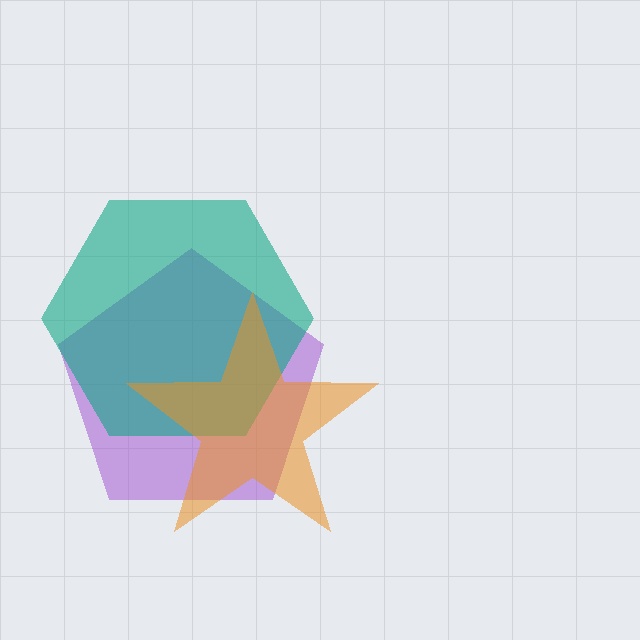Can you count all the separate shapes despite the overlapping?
Yes, there are 3 separate shapes.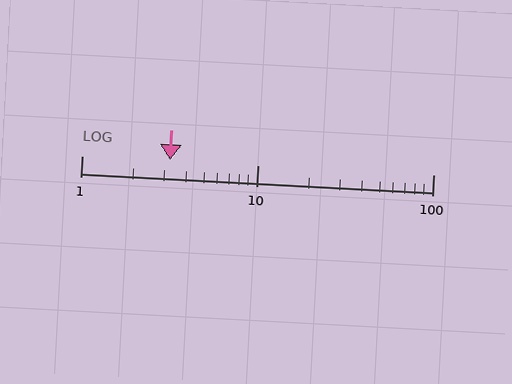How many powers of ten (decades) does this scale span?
The scale spans 2 decades, from 1 to 100.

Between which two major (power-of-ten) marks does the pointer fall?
The pointer is between 1 and 10.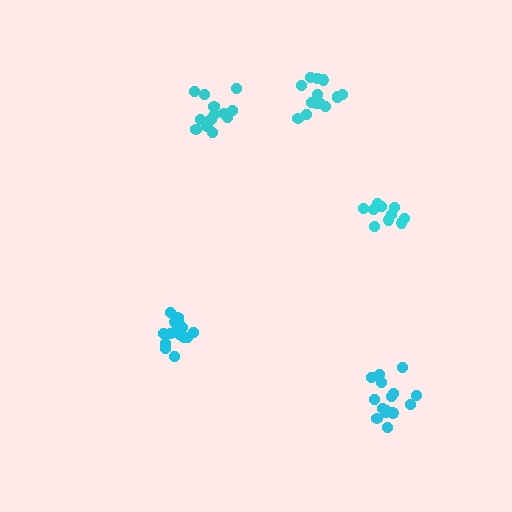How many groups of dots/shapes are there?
There are 5 groups.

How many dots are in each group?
Group 1: 15 dots, Group 2: 15 dots, Group 3: 10 dots, Group 4: 14 dots, Group 5: 15 dots (69 total).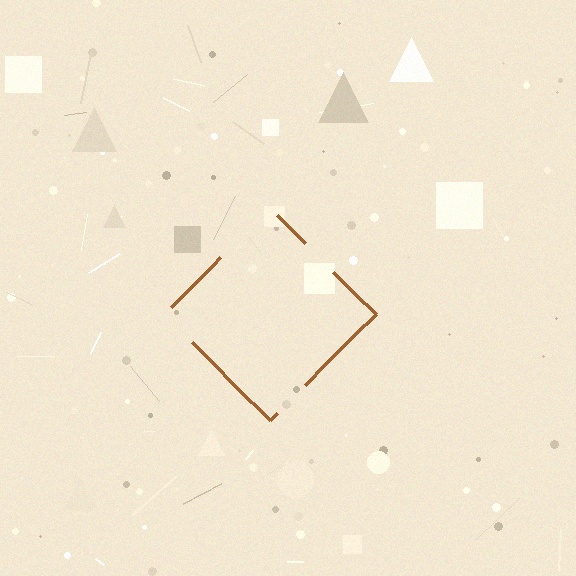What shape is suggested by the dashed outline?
The dashed outline suggests a diamond.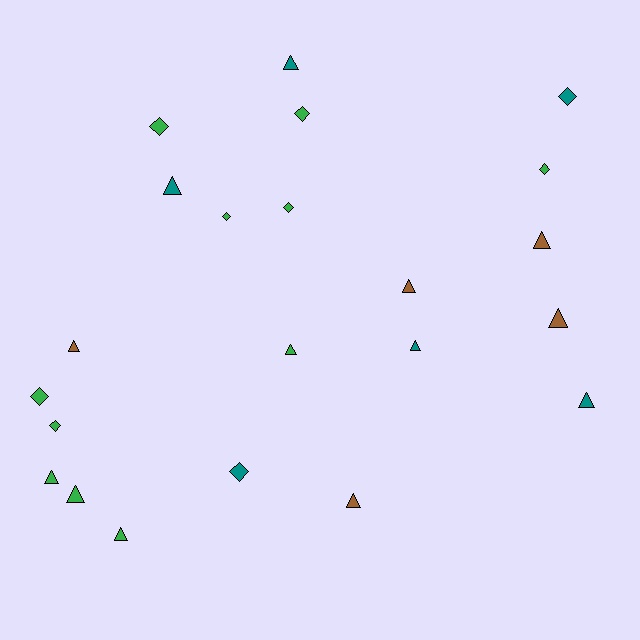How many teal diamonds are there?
There are 2 teal diamonds.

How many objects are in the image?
There are 22 objects.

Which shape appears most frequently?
Triangle, with 13 objects.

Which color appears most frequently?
Green, with 11 objects.